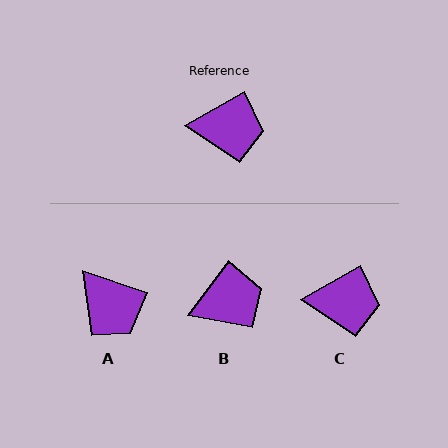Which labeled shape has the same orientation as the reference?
C.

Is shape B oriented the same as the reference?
No, it is off by about 24 degrees.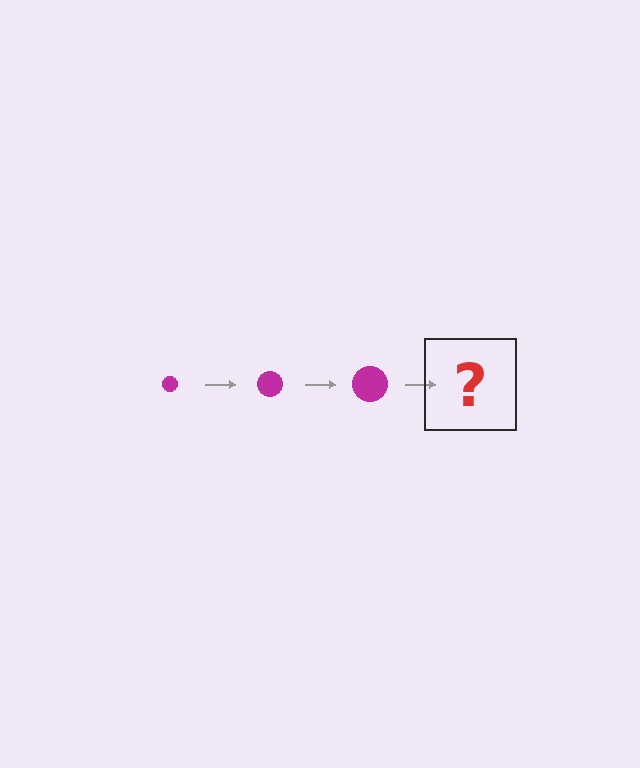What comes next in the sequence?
The next element should be a magenta circle, larger than the previous one.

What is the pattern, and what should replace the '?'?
The pattern is that the circle gets progressively larger each step. The '?' should be a magenta circle, larger than the previous one.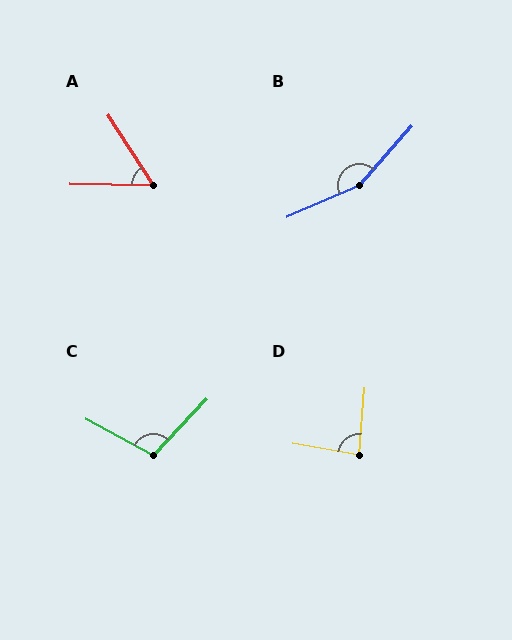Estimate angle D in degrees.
Approximately 85 degrees.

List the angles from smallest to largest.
A (56°), D (85°), C (105°), B (155°).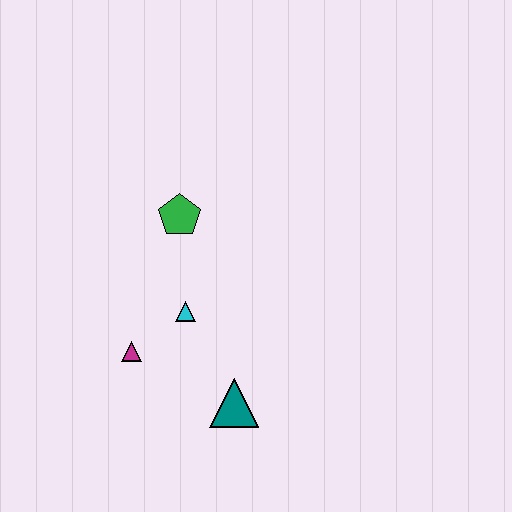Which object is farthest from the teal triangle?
The green pentagon is farthest from the teal triangle.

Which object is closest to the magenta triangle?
The cyan triangle is closest to the magenta triangle.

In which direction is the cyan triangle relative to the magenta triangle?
The cyan triangle is to the right of the magenta triangle.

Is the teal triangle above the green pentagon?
No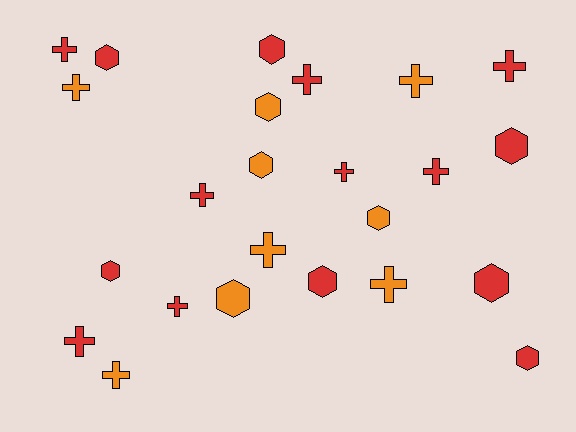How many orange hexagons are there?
There are 4 orange hexagons.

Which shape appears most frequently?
Cross, with 13 objects.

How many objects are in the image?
There are 24 objects.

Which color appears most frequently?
Red, with 15 objects.